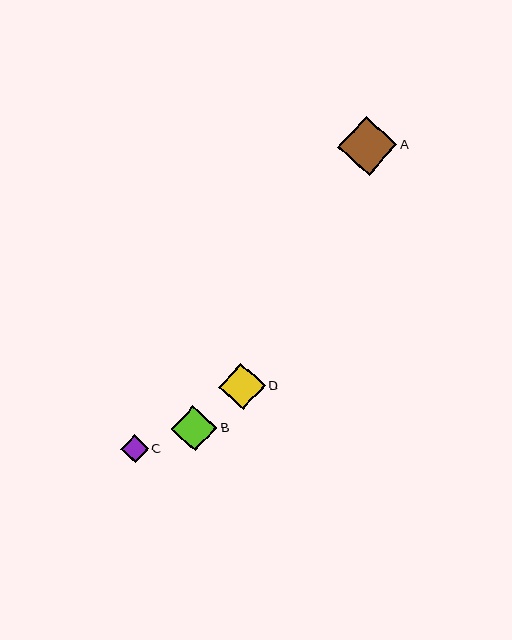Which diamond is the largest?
Diamond A is the largest with a size of approximately 59 pixels.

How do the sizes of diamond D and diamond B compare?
Diamond D and diamond B are approximately the same size.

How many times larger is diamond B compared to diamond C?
Diamond B is approximately 1.6 times the size of diamond C.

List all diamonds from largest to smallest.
From largest to smallest: A, D, B, C.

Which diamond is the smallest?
Diamond C is the smallest with a size of approximately 28 pixels.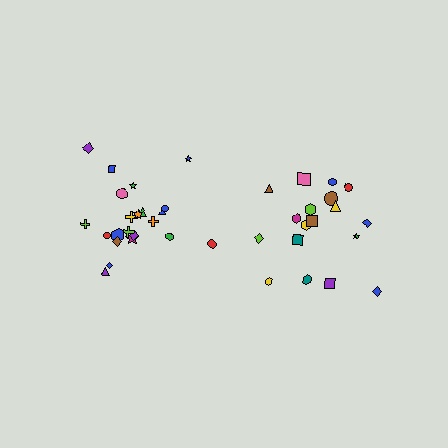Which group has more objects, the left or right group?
The left group.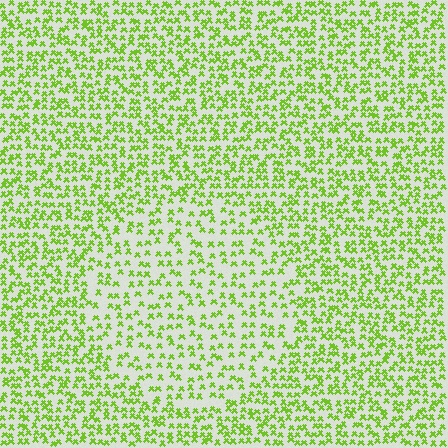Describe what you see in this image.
The image contains small lime elements arranged at two different densities. A circle-shaped region is visible where the elements are less densely packed than the surrounding area.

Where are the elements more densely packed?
The elements are more densely packed outside the circle boundary.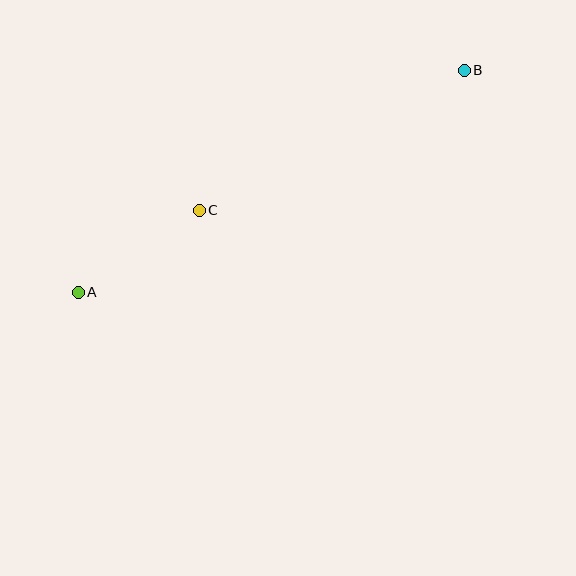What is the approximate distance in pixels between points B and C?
The distance between B and C is approximately 300 pixels.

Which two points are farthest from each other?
Points A and B are farthest from each other.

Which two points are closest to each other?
Points A and C are closest to each other.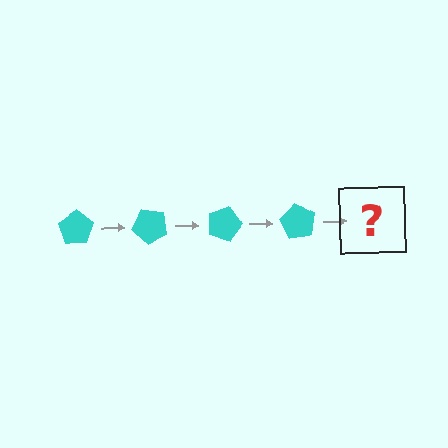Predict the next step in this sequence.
The next step is a cyan pentagon rotated 180 degrees.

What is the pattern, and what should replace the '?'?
The pattern is that the pentagon rotates 45 degrees each step. The '?' should be a cyan pentagon rotated 180 degrees.